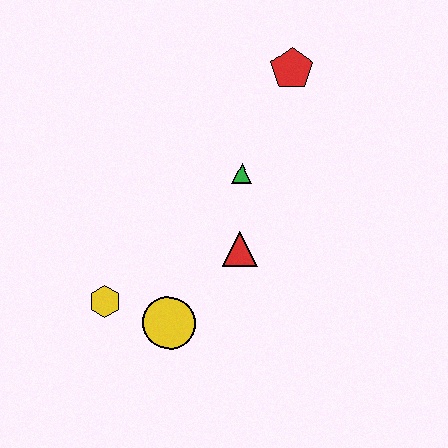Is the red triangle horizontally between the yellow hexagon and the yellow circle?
No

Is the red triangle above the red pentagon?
No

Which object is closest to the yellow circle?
The yellow hexagon is closest to the yellow circle.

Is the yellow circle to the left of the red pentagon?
Yes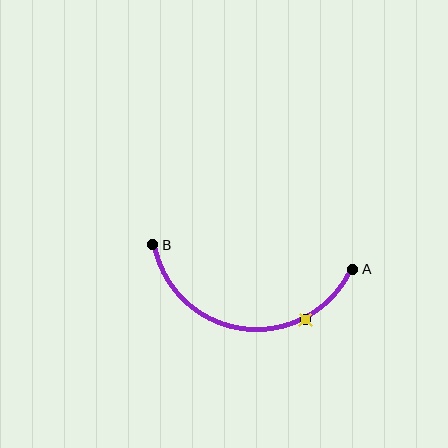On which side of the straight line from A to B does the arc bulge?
The arc bulges below the straight line connecting A and B.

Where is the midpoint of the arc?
The arc midpoint is the point on the curve farthest from the straight line joining A and B. It sits below that line.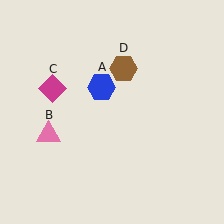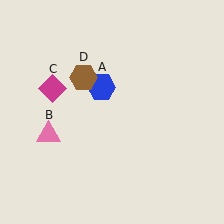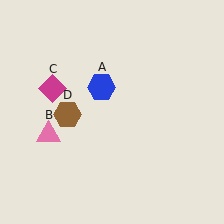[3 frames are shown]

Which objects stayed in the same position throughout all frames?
Blue hexagon (object A) and pink triangle (object B) and magenta diamond (object C) remained stationary.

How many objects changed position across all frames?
1 object changed position: brown hexagon (object D).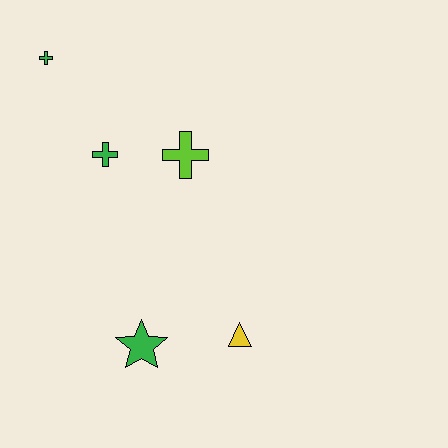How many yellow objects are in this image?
There is 1 yellow object.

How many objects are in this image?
There are 5 objects.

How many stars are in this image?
There is 1 star.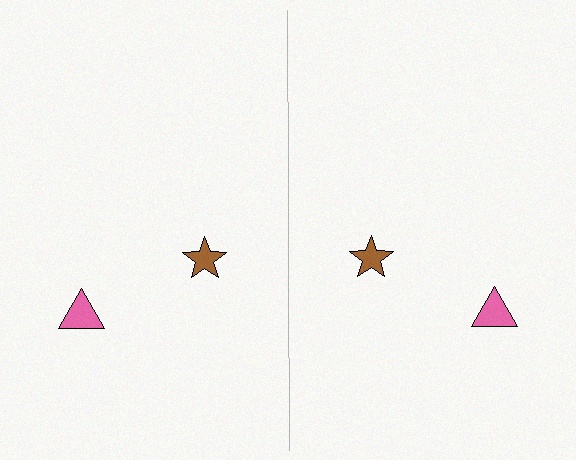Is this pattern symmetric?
Yes, this pattern has bilateral (reflection) symmetry.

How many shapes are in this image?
There are 4 shapes in this image.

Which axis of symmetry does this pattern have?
The pattern has a vertical axis of symmetry running through the center of the image.